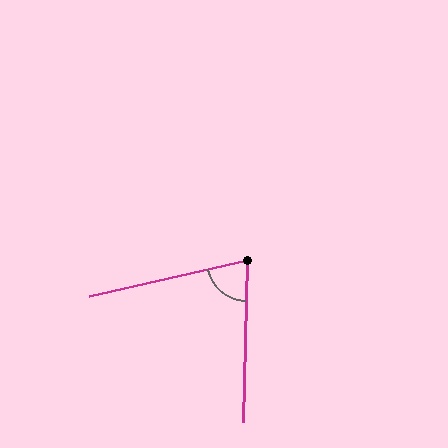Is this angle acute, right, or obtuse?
It is acute.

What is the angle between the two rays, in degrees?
Approximately 76 degrees.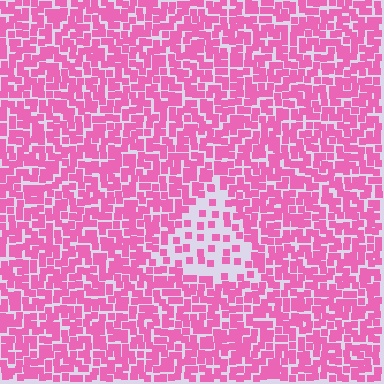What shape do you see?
I see a triangle.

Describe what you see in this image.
The image contains small pink elements arranged at two different densities. A triangle-shaped region is visible where the elements are less densely packed than the surrounding area.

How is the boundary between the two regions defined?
The boundary is defined by a change in element density (approximately 2.6x ratio). All elements are the same color, size, and shape.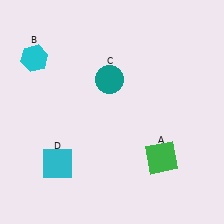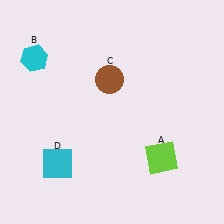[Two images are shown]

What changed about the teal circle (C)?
In Image 1, C is teal. In Image 2, it changed to brown.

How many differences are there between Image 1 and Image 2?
There are 2 differences between the two images.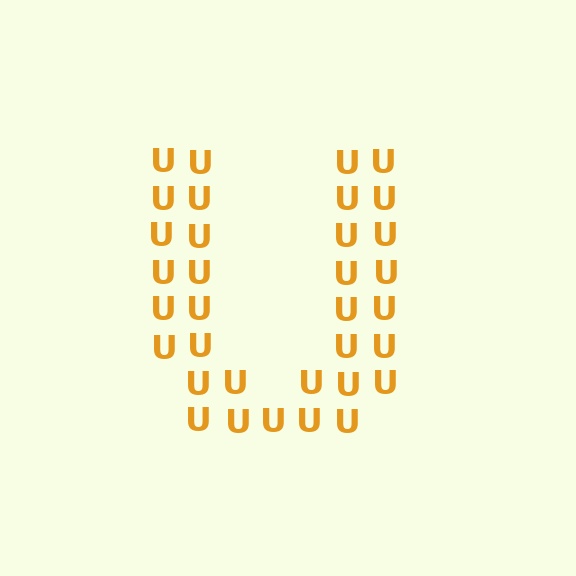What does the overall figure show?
The overall figure shows the letter U.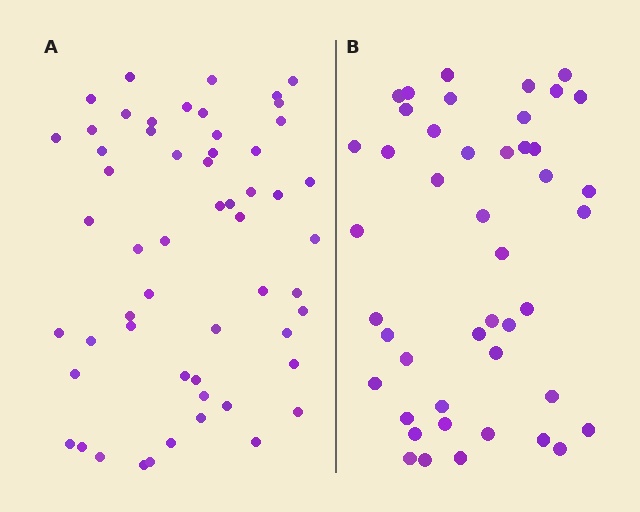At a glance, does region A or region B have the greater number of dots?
Region A (the left region) has more dots.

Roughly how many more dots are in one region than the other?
Region A has roughly 12 or so more dots than region B.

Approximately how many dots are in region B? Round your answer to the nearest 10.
About 40 dots. (The exact count is 45, which rounds to 40.)